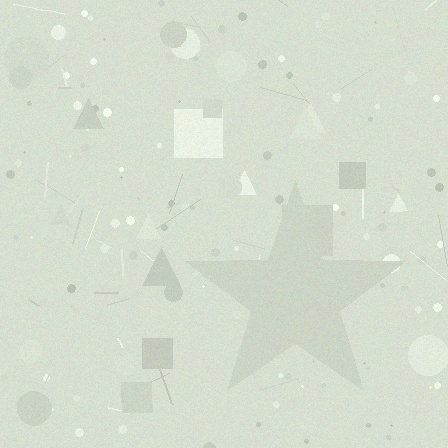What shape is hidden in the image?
A star is hidden in the image.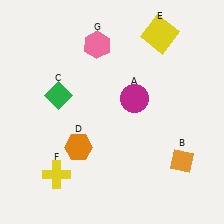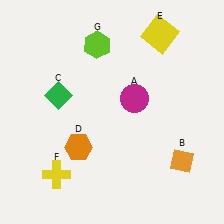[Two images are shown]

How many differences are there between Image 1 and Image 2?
There is 1 difference between the two images.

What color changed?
The hexagon (G) changed from pink in Image 1 to lime in Image 2.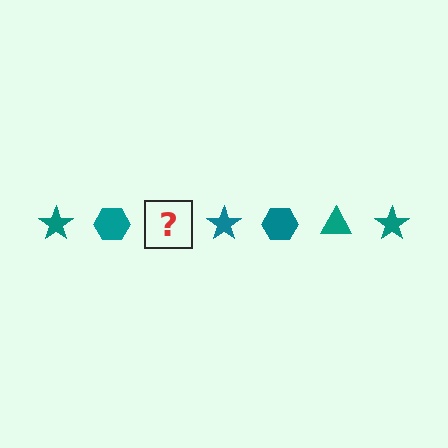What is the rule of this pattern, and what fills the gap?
The rule is that the pattern cycles through star, hexagon, triangle shapes in teal. The gap should be filled with a teal triangle.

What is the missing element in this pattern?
The missing element is a teal triangle.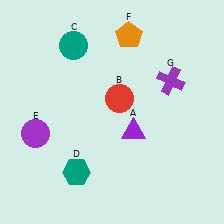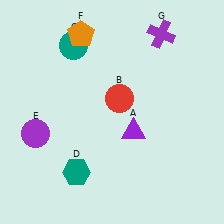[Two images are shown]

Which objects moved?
The objects that moved are: the orange pentagon (F), the purple cross (G).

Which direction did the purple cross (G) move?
The purple cross (G) moved up.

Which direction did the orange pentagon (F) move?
The orange pentagon (F) moved left.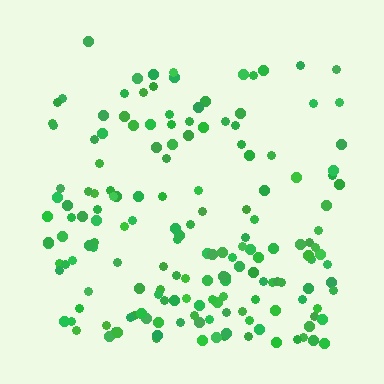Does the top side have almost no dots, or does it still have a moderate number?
Still a moderate number, just noticeably fewer than the bottom.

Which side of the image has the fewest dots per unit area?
The top.